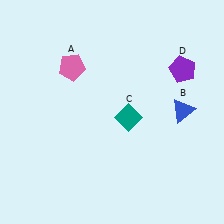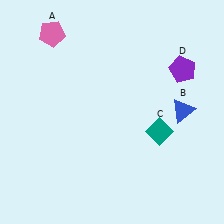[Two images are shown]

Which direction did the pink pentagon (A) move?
The pink pentagon (A) moved up.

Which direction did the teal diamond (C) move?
The teal diamond (C) moved right.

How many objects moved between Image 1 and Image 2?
2 objects moved between the two images.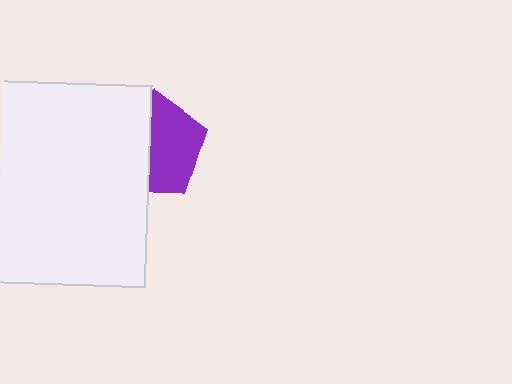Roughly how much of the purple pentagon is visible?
About half of it is visible (roughly 52%).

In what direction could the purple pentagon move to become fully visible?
The purple pentagon could move right. That would shift it out from behind the white rectangle entirely.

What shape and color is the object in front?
The object in front is a white rectangle.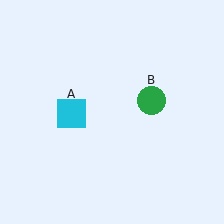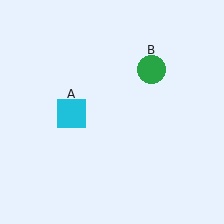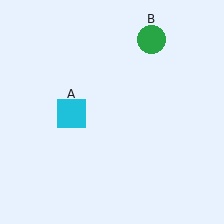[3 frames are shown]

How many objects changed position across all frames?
1 object changed position: green circle (object B).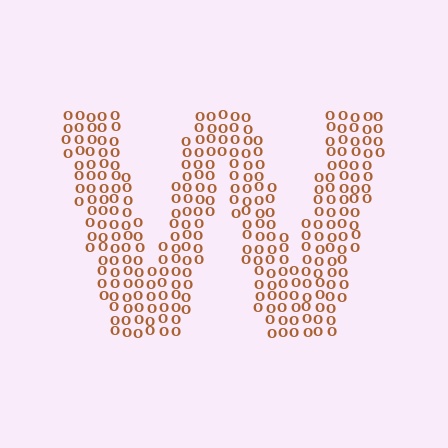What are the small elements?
The small elements are letter O's.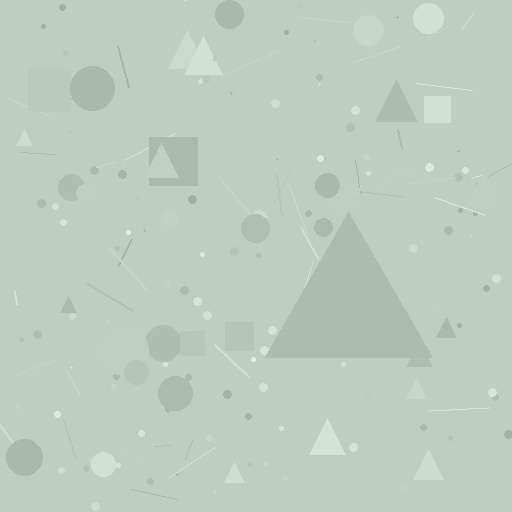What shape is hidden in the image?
A triangle is hidden in the image.